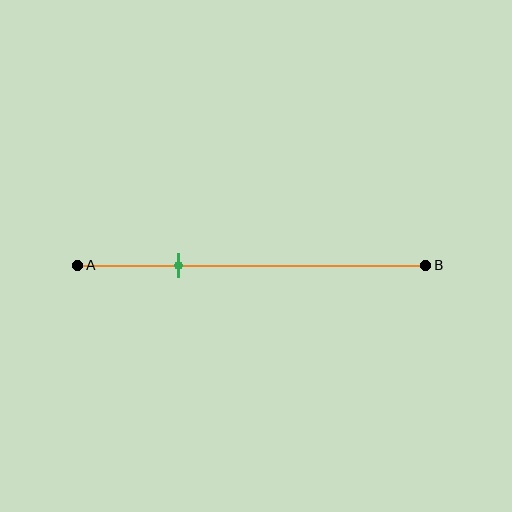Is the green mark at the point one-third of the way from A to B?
No, the mark is at about 30% from A, not at the 33% one-third point.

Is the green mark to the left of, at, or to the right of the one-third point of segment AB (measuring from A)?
The green mark is to the left of the one-third point of segment AB.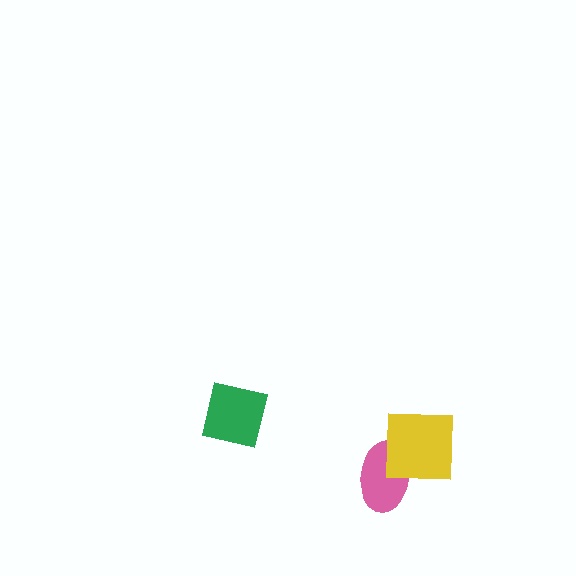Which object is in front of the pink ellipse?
The yellow square is in front of the pink ellipse.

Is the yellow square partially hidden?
No, no other shape covers it.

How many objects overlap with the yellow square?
1 object overlaps with the yellow square.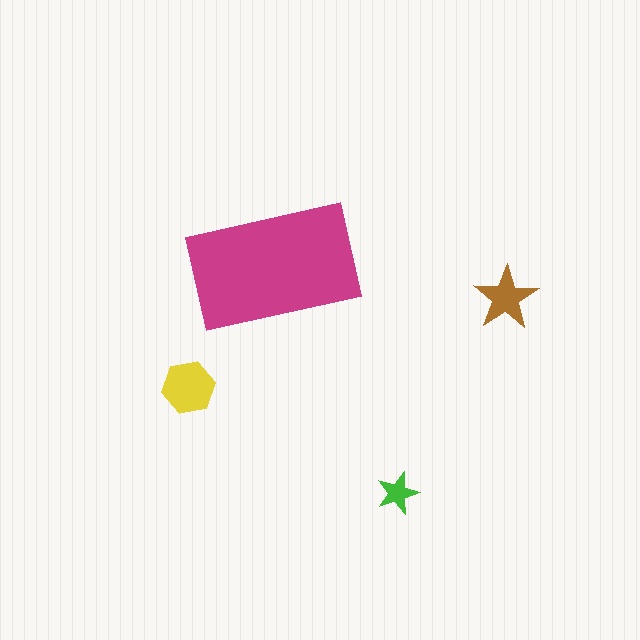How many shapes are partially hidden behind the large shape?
0 shapes are partially hidden.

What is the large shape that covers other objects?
A magenta rectangle.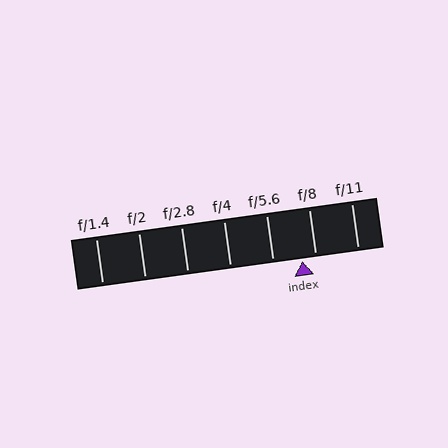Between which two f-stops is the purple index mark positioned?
The index mark is between f/5.6 and f/8.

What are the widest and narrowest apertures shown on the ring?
The widest aperture shown is f/1.4 and the narrowest is f/11.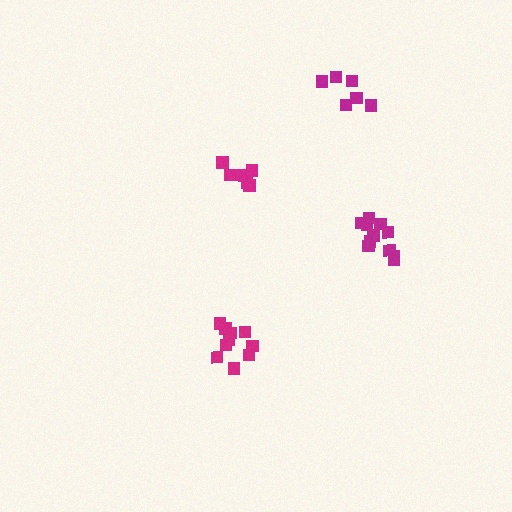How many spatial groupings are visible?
There are 4 spatial groupings.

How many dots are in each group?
Group 1: 6 dots, Group 2: 10 dots, Group 3: 7 dots, Group 4: 11 dots (34 total).